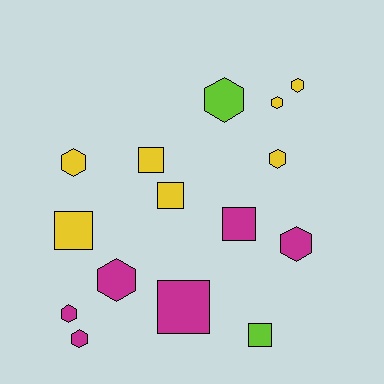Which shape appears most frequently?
Hexagon, with 9 objects.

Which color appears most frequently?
Yellow, with 7 objects.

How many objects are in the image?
There are 15 objects.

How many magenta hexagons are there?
There are 4 magenta hexagons.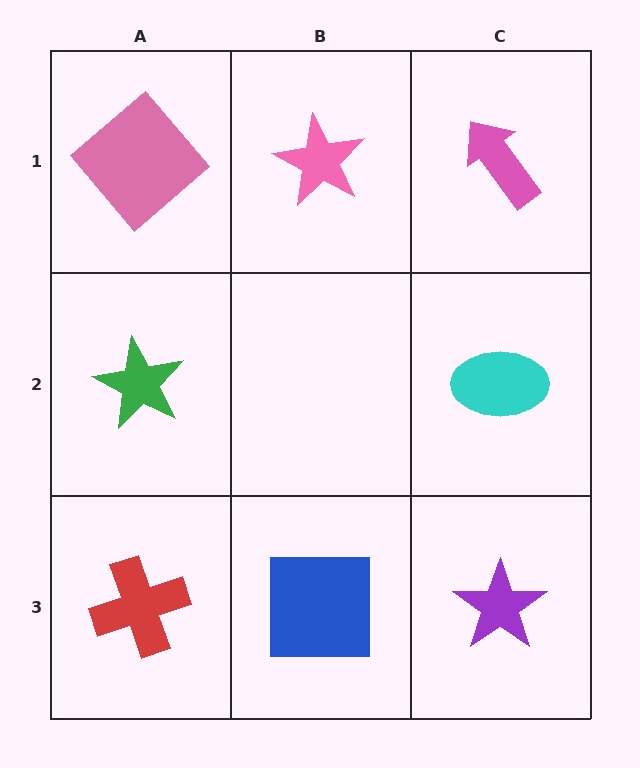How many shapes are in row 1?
3 shapes.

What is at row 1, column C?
A pink arrow.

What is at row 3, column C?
A purple star.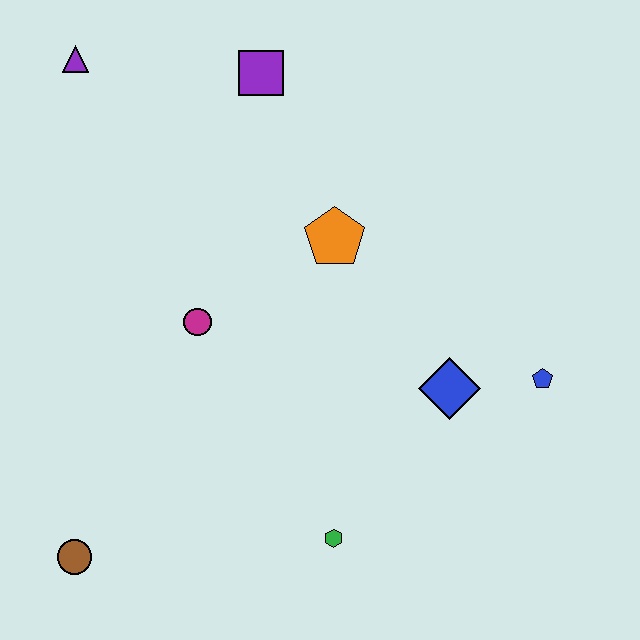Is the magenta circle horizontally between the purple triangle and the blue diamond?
Yes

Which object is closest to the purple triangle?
The purple square is closest to the purple triangle.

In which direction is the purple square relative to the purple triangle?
The purple square is to the right of the purple triangle.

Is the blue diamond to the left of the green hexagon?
No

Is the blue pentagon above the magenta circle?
No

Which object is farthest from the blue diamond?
The purple triangle is farthest from the blue diamond.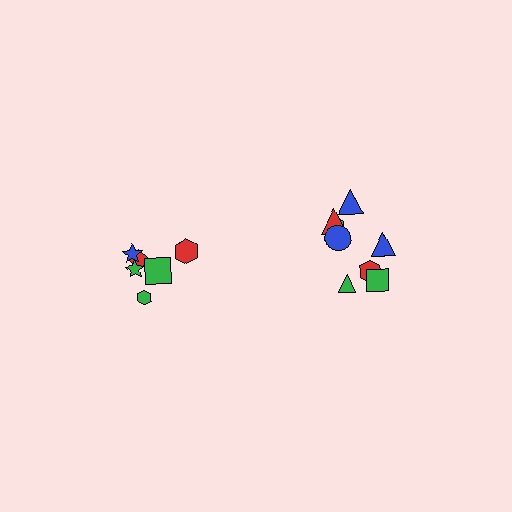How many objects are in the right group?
There are 8 objects.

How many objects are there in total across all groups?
There are 14 objects.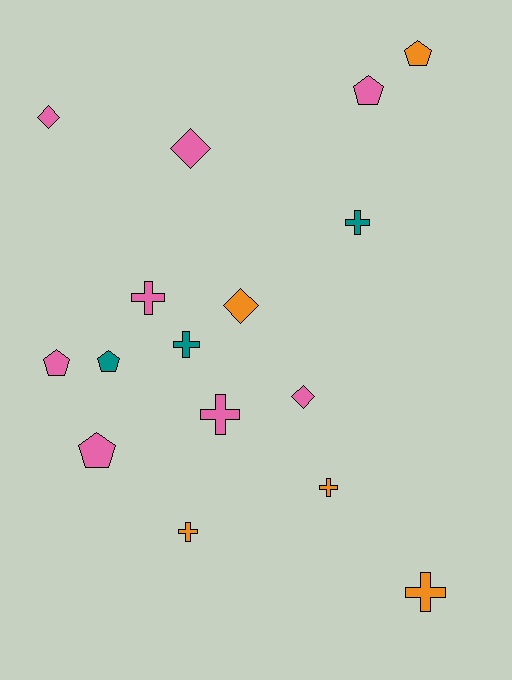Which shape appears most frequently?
Cross, with 7 objects.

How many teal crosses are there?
There are 2 teal crosses.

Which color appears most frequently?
Pink, with 8 objects.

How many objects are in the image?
There are 16 objects.